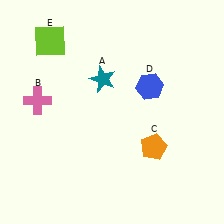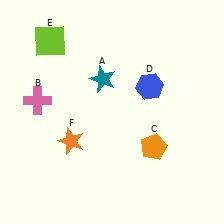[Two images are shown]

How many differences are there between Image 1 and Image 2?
There is 1 difference between the two images.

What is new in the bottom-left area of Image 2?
An orange star (F) was added in the bottom-left area of Image 2.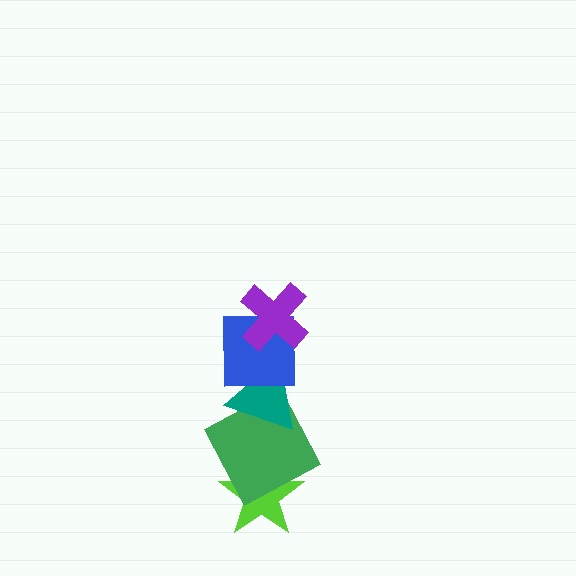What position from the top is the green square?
The green square is 4th from the top.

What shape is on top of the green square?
The teal triangle is on top of the green square.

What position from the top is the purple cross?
The purple cross is 1st from the top.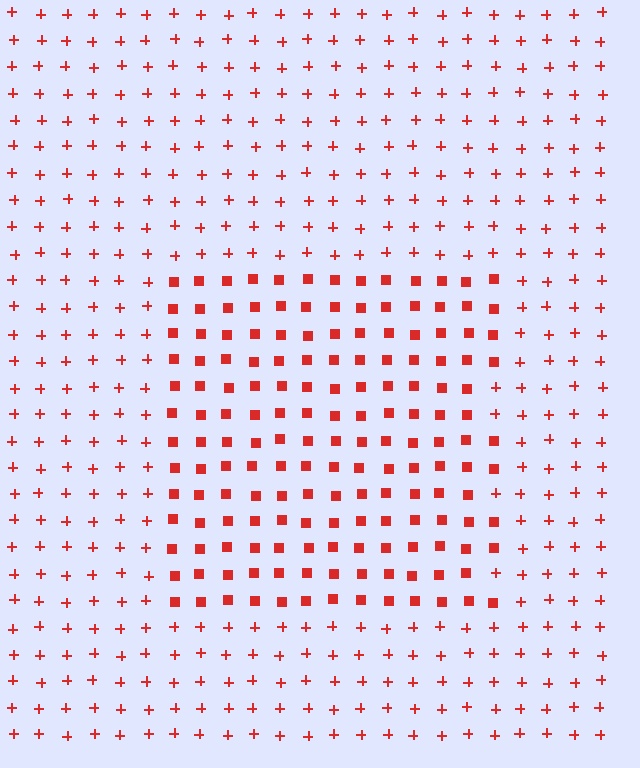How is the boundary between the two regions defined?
The boundary is defined by a change in element shape: squares inside vs. plus signs outside. All elements share the same color and spacing.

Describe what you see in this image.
The image is filled with small red elements arranged in a uniform grid. A rectangle-shaped region contains squares, while the surrounding area contains plus signs. The boundary is defined purely by the change in element shape.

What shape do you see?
I see a rectangle.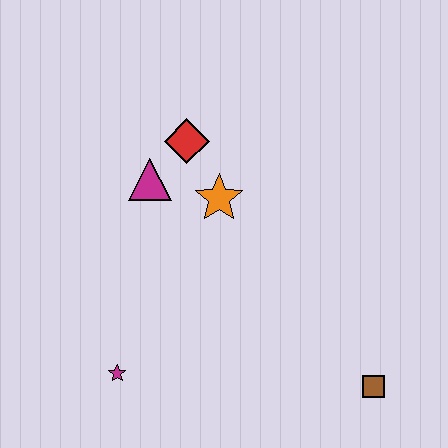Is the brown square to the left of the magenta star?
No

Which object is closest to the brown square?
The orange star is closest to the brown square.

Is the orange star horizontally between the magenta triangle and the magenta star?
No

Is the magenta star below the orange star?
Yes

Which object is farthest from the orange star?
The brown square is farthest from the orange star.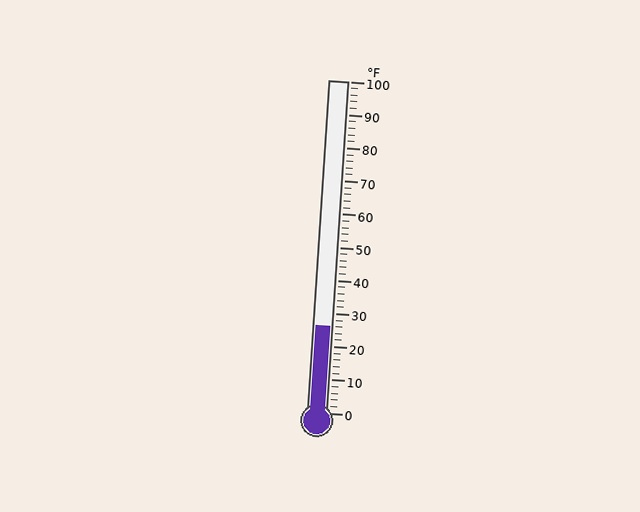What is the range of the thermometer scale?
The thermometer scale ranges from 0°F to 100°F.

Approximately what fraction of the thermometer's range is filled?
The thermometer is filled to approximately 25% of its range.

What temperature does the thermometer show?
The thermometer shows approximately 26°F.